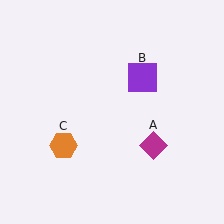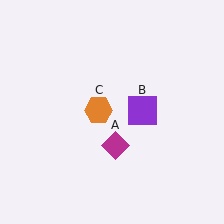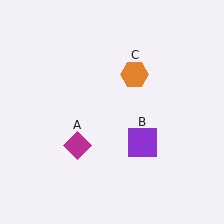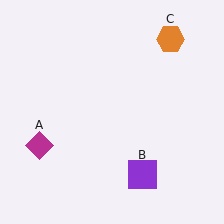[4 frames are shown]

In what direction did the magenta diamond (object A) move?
The magenta diamond (object A) moved left.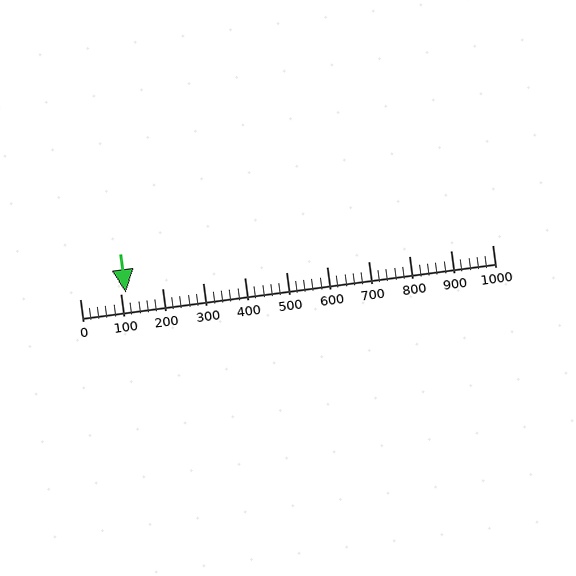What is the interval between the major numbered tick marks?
The major tick marks are spaced 100 units apart.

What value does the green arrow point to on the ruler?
The green arrow points to approximately 111.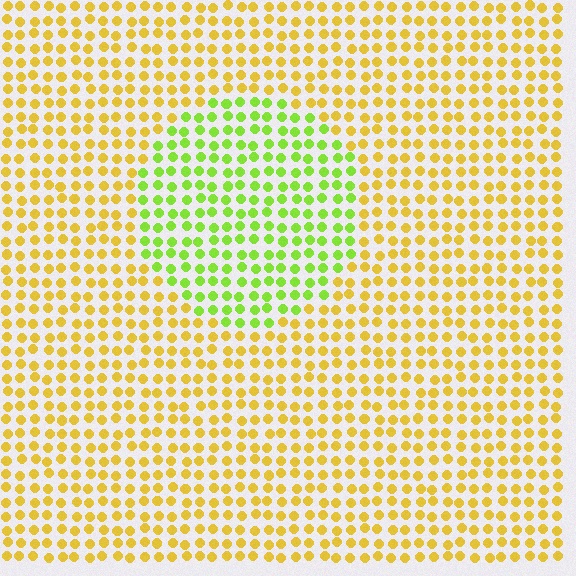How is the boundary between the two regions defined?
The boundary is defined purely by a slight shift in hue (about 46 degrees). Spacing, size, and orientation are identical on both sides.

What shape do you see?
I see a circle.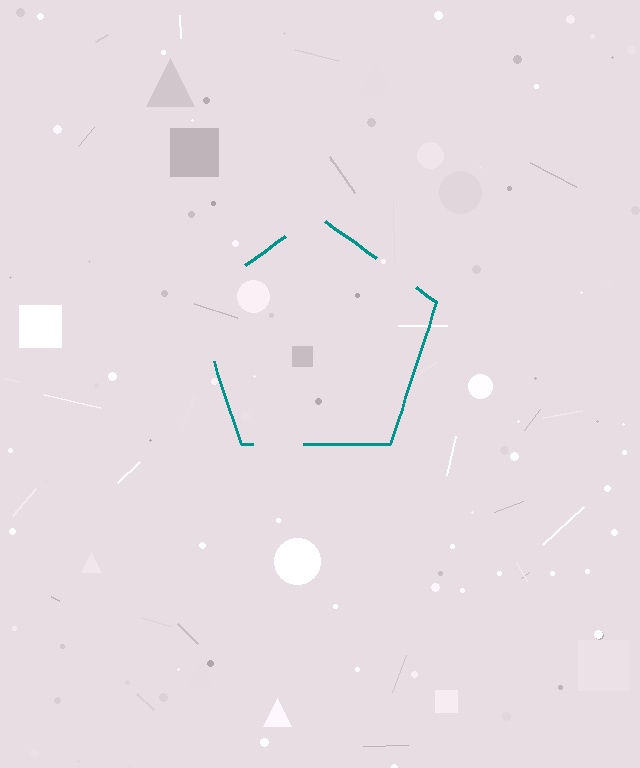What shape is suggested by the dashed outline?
The dashed outline suggests a pentagon.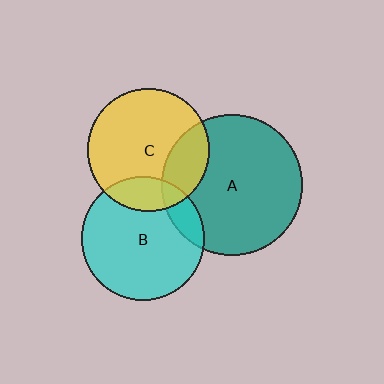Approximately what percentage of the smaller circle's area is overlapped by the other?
Approximately 15%.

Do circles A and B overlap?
Yes.